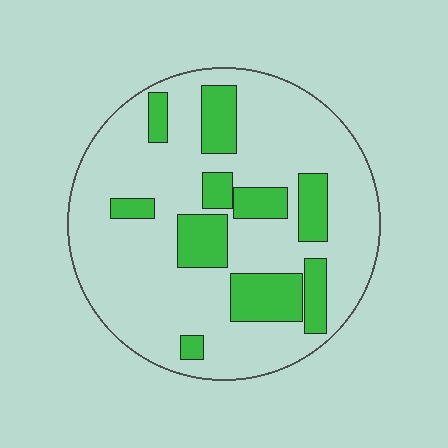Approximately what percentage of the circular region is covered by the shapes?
Approximately 25%.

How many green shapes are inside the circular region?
10.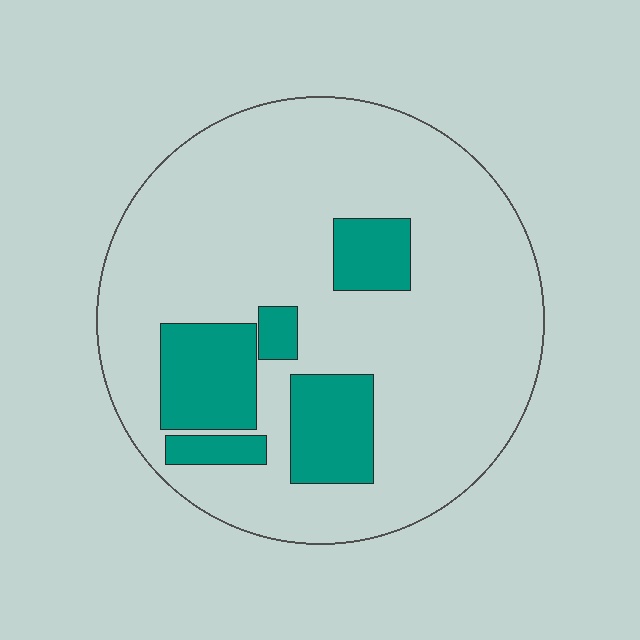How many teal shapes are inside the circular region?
5.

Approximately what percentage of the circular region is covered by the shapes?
Approximately 20%.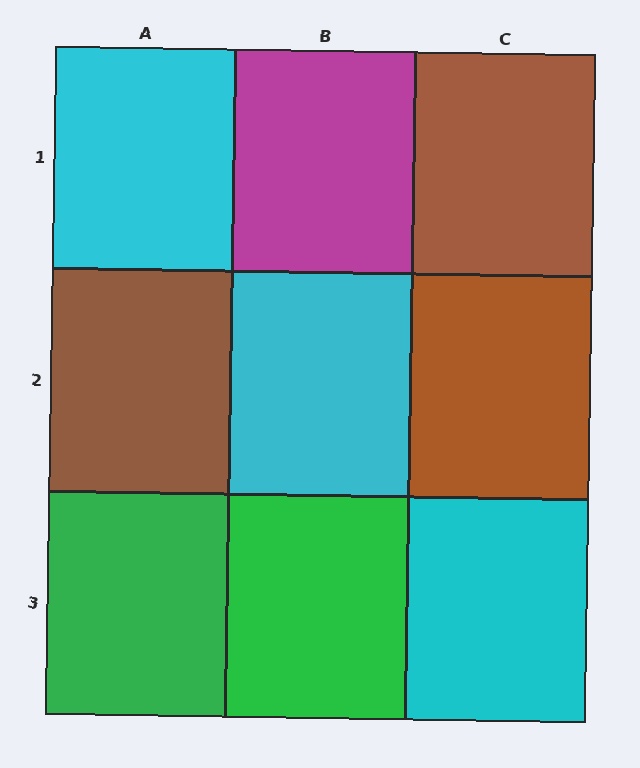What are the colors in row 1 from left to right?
Cyan, magenta, brown.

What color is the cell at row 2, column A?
Brown.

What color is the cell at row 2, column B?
Cyan.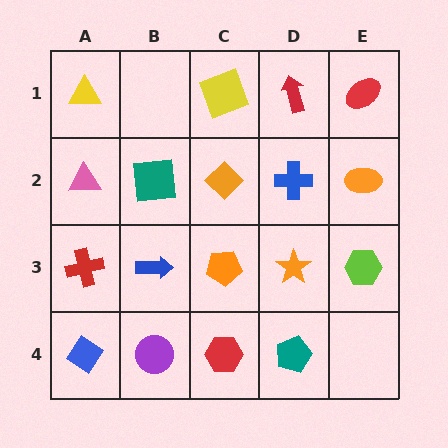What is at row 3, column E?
A lime hexagon.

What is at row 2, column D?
A blue cross.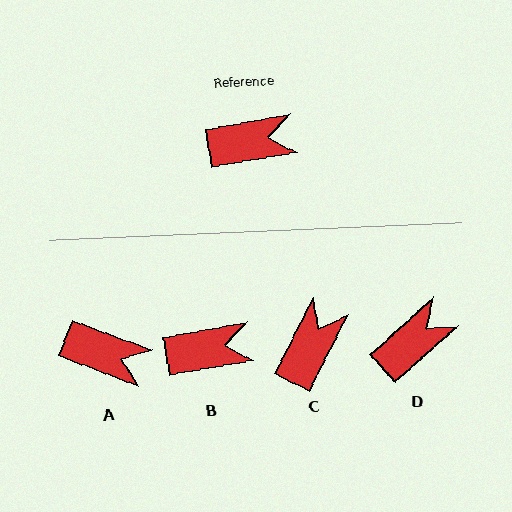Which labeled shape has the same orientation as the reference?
B.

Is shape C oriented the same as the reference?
No, it is off by about 53 degrees.